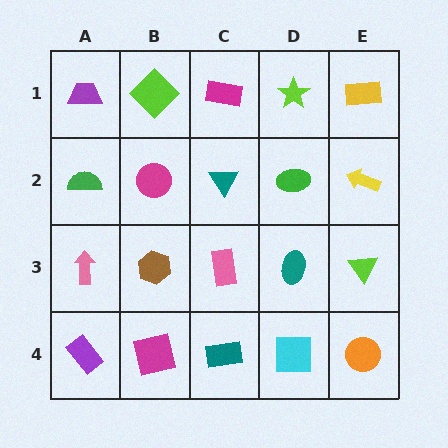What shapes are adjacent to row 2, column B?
A lime diamond (row 1, column B), a brown hexagon (row 3, column B), a green semicircle (row 2, column A), a teal triangle (row 2, column C).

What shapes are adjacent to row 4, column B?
A brown hexagon (row 3, column B), a purple rectangle (row 4, column A), a teal rectangle (row 4, column C).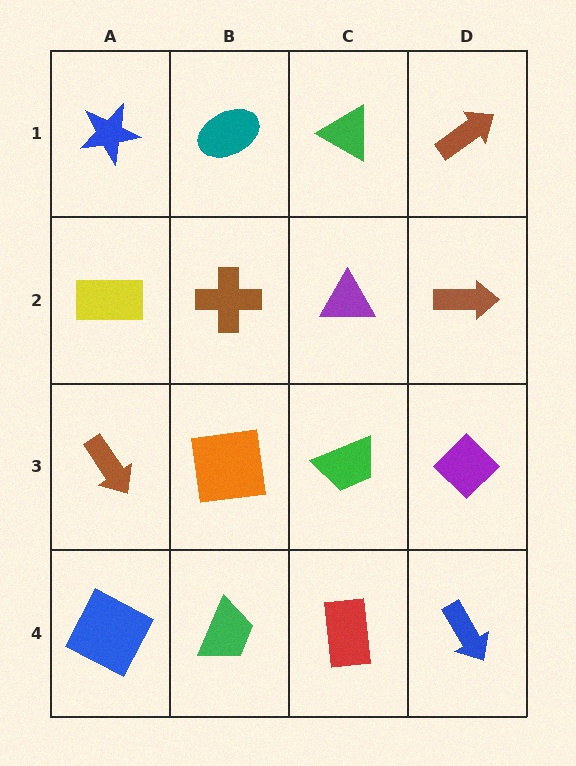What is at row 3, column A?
A brown arrow.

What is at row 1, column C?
A green triangle.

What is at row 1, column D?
A brown arrow.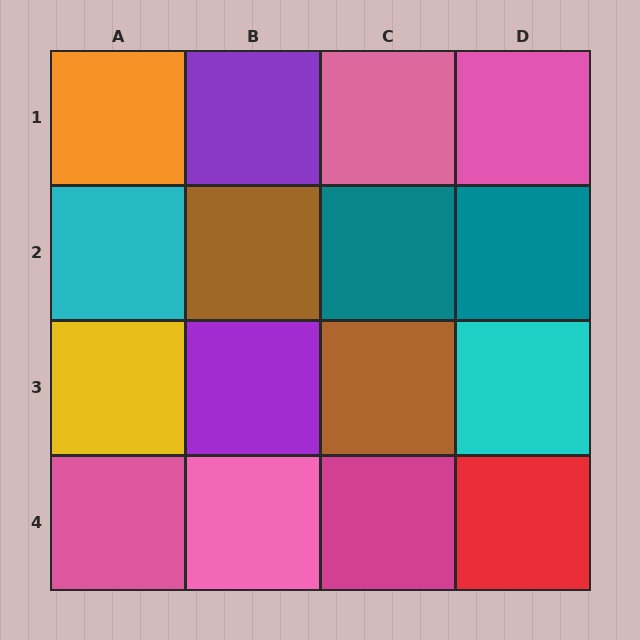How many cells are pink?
4 cells are pink.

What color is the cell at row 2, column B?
Brown.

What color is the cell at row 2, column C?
Teal.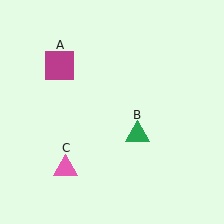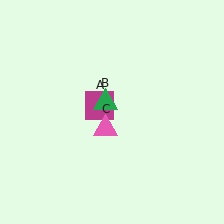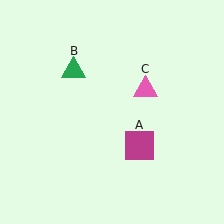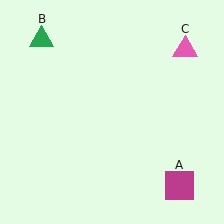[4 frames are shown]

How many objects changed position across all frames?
3 objects changed position: magenta square (object A), green triangle (object B), pink triangle (object C).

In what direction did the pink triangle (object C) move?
The pink triangle (object C) moved up and to the right.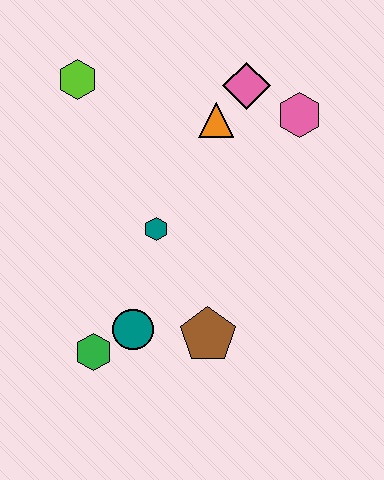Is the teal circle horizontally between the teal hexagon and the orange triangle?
No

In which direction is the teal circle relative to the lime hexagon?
The teal circle is below the lime hexagon.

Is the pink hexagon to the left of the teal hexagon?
No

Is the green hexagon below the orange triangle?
Yes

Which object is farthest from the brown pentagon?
The lime hexagon is farthest from the brown pentagon.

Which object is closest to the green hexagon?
The teal circle is closest to the green hexagon.